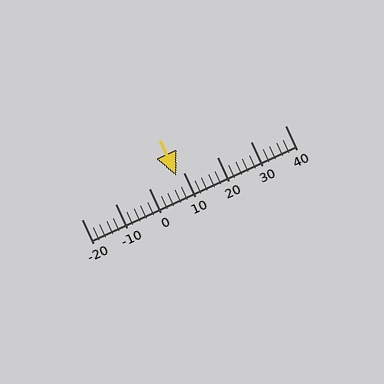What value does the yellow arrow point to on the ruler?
The yellow arrow points to approximately 8.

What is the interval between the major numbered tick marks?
The major tick marks are spaced 10 units apart.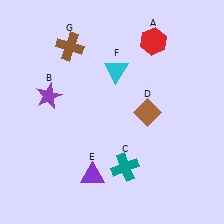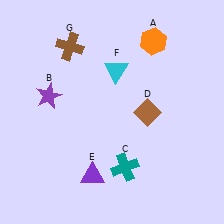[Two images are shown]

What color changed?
The hexagon (A) changed from red in Image 1 to orange in Image 2.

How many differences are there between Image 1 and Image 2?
There is 1 difference between the two images.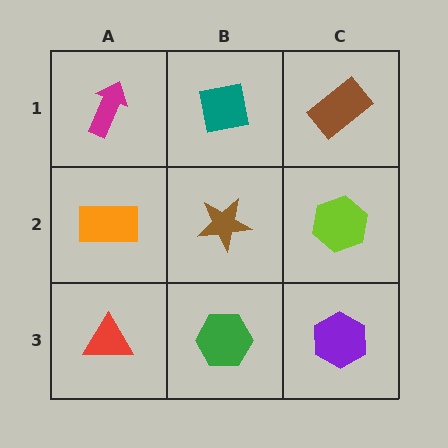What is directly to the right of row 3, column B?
A purple hexagon.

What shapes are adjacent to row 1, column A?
An orange rectangle (row 2, column A), a teal square (row 1, column B).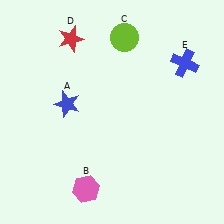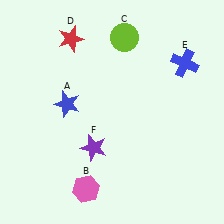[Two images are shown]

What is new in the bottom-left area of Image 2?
A purple star (F) was added in the bottom-left area of Image 2.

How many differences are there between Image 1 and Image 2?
There is 1 difference between the two images.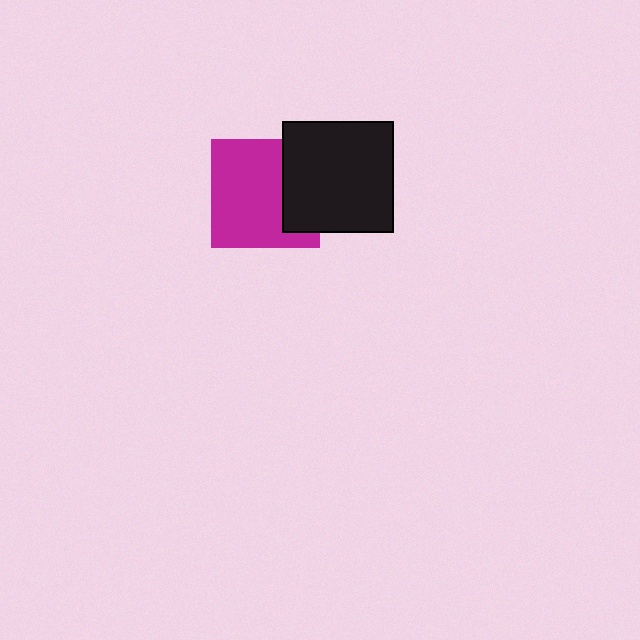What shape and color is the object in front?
The object in front is a black square.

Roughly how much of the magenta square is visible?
Most of it is visible (roughly 69%).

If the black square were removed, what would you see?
You would see the complete magenta square.